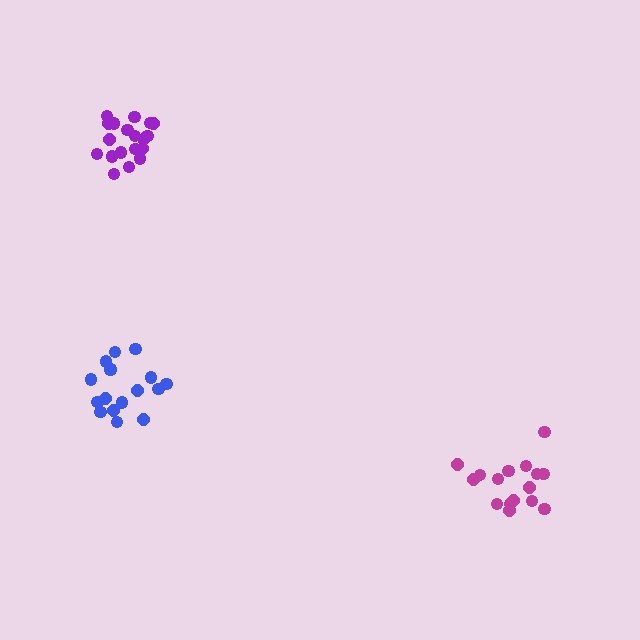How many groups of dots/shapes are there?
There are 3 groups.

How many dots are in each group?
Group 1: 17 dots, Group 2: 16 dots, Group 3: 19 dots (52 total).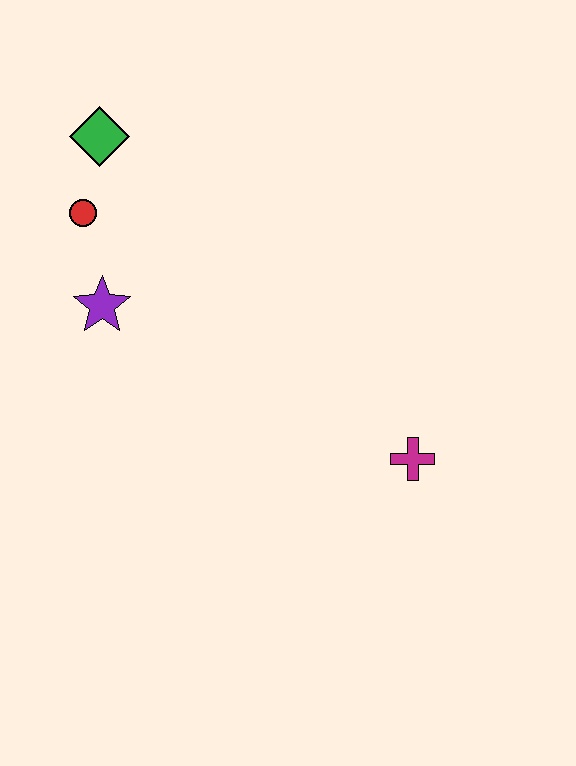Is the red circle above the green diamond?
No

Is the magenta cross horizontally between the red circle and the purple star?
No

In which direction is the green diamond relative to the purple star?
The green diamond is above the purple star.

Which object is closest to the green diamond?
The red circle is closest to the green diamond.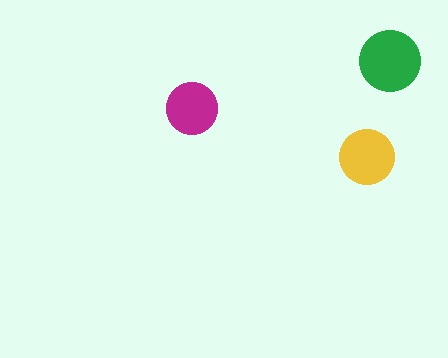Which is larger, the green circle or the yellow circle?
The green one.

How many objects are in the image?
There are 3 objects in the image.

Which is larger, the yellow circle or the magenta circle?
The yellow one.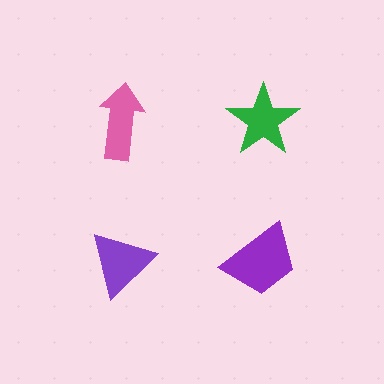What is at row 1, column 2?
A green star.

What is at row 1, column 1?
A pink arrow.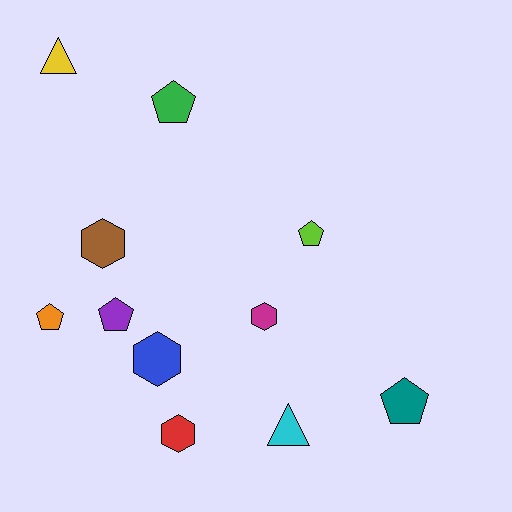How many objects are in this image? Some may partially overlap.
There are 11 objects.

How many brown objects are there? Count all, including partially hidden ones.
There is 1 brown object.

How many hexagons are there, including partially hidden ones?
There are 4 hexagons.